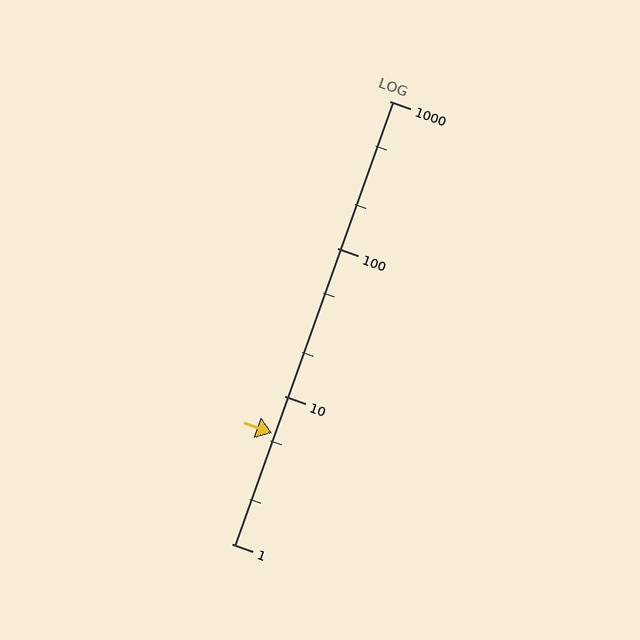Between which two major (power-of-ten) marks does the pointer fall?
The pointer is between 1 and 10.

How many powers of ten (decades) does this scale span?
The scale spans 3 decades, from 1 to 1000.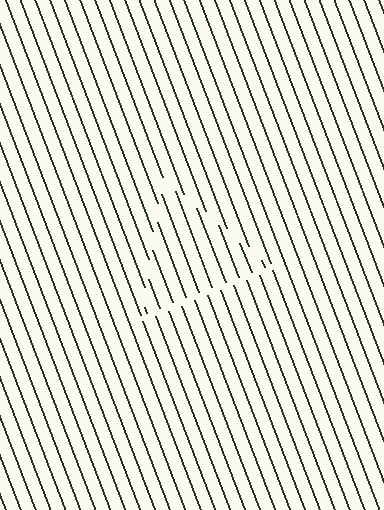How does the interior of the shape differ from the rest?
The interior of the shape contains the same grating, shifted by half a period — the contour is defined by the phase discontinuity where line-ends from the inner and outer gratings abut.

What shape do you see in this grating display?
An illusory triangle. The interior of the shape contains the same grating, shifted by half a period — the contour is defined by the phase discontinuity where line-ends from the inner and outer gratings abut.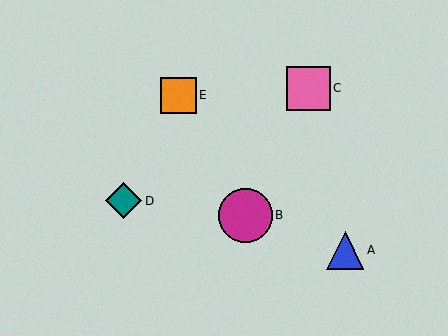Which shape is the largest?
The magenta circle (labeled B) is the largest.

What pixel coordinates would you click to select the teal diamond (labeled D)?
Click at (124, 201) to select the teal diamond D.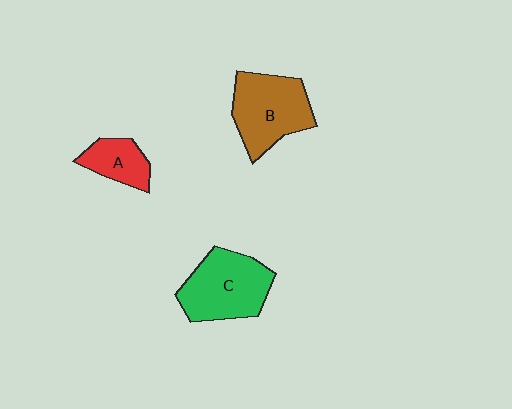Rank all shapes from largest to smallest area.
From largest to smallest: C (green), B (brown), A (red).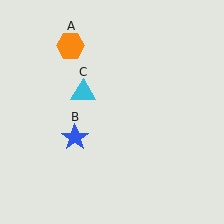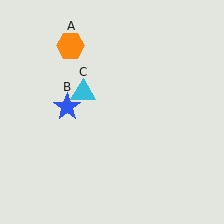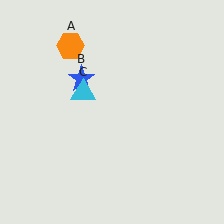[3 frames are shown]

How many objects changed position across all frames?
1 object changed position: blue star (object B).